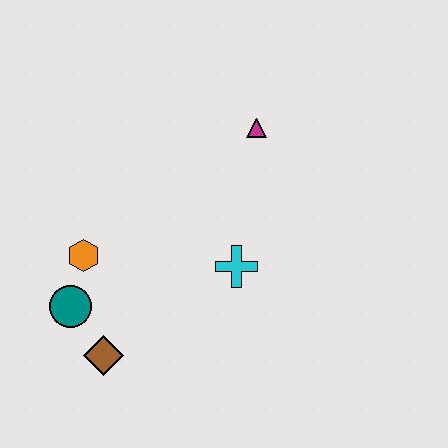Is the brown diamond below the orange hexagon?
Yes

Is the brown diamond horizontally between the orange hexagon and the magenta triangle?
Yes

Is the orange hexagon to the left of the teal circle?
No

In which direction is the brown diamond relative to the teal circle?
The brown diamond is below the teal circle.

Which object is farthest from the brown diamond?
The magenta triangle is farthest from the brown diamond.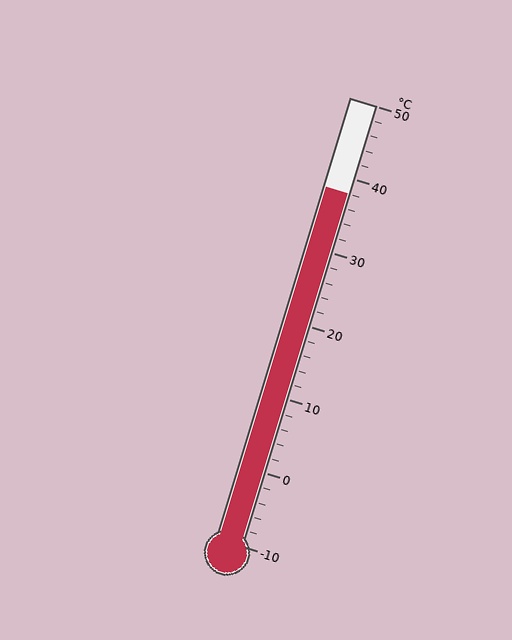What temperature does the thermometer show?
The thermometer shows approximately 38°C.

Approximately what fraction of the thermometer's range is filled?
The thermometer is filled to approximately 80% of its range.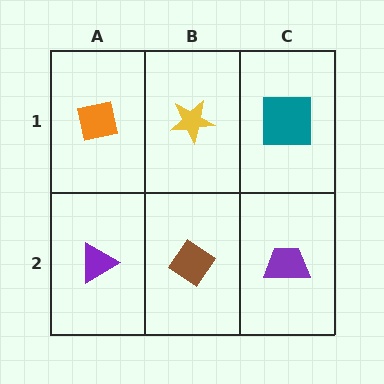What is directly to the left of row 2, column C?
A brown diamond.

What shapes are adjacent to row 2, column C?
A teal square (row 1, column C), a brown diamond (row 2, column B).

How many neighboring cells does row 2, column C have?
2.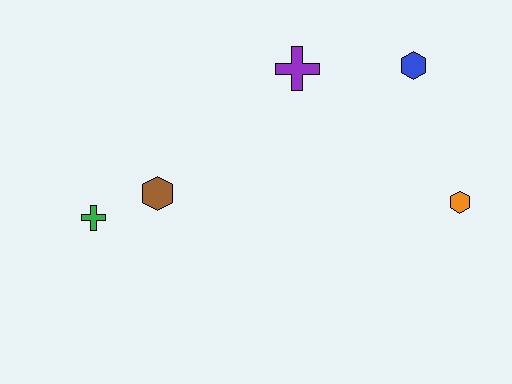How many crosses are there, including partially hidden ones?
There are 2 crosses.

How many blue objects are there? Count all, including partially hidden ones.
There is 1 blue object.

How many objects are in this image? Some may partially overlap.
There are 5 objects.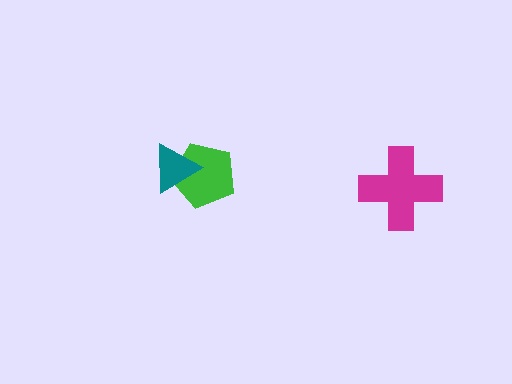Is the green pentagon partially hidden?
Yes, it is partially covered by another shape.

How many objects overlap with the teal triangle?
1 object overlaps with the teal triangle.